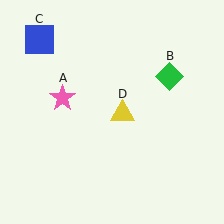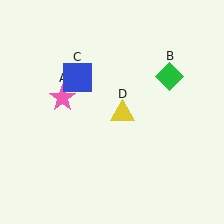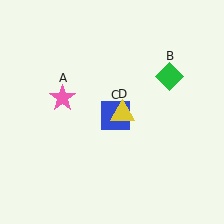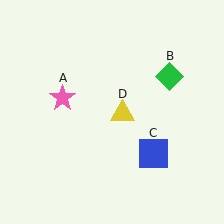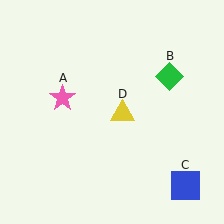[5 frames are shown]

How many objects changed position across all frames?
1 object changed position: blue square (object C).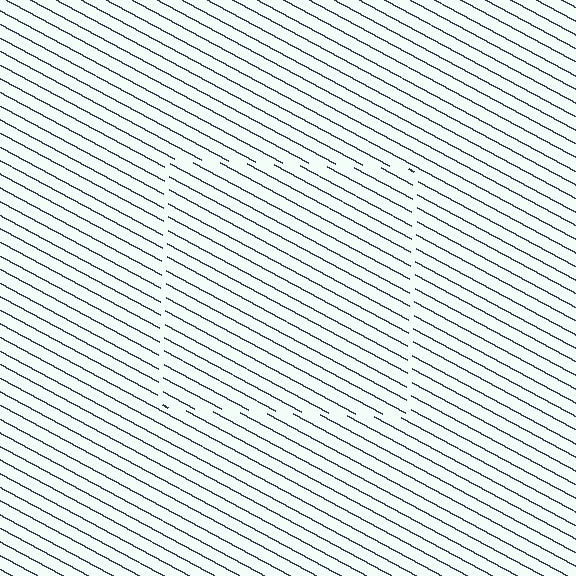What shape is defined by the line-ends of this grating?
An illusory square. The interior of the shape contains the same grating, shifted by half a period — the contour is defined by the phase discontinuity where line-ends from the inner and outer gratings abut.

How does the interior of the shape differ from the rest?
The interior of the shape contains the same grating, shifted by half a period — the contour is defined by the phase discontinuity where line-ends from the inner and outer gratings abut.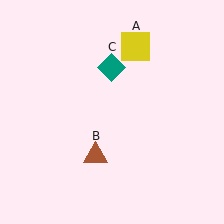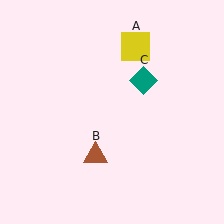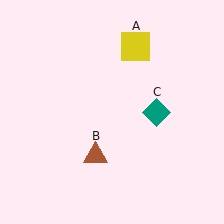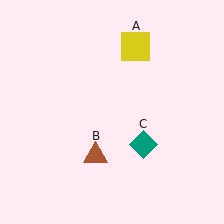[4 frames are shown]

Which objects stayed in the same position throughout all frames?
Yellow square (object A) and brown triangle (object B) remained stationary.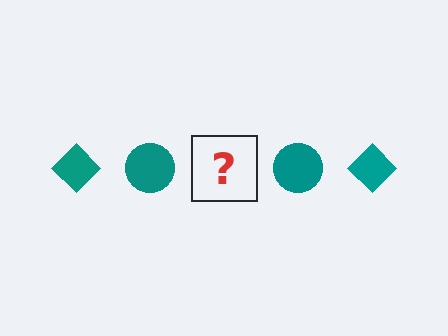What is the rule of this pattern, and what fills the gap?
The rule is that the pattern cycles through diamond, circle shapes in teal. The gap should be filled with a teal diamond.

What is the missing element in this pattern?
The missing element is a teal diamond.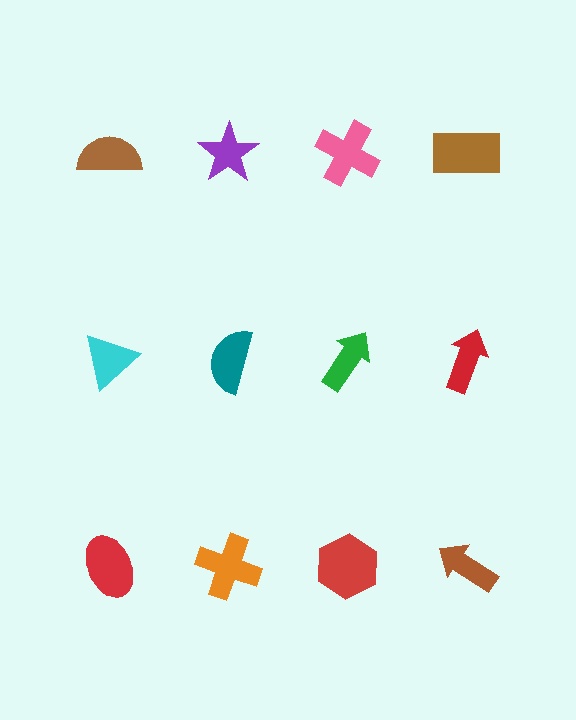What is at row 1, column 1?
A brown semicircle.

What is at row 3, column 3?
A red hexagon.